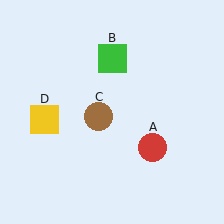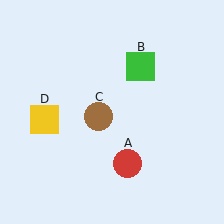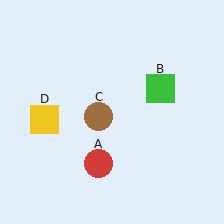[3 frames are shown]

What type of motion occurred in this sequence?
The red circle (object A), green square (object B) rotated clockwise around the center of the scene.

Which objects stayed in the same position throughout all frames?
Brown circle (object C) and yellow square (object D) remained stationary.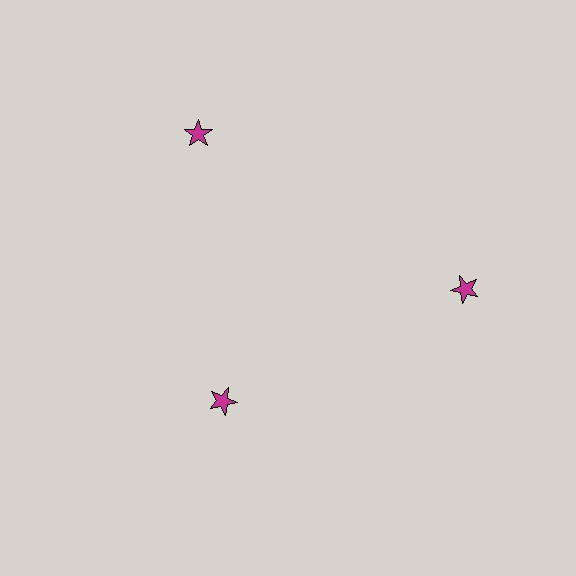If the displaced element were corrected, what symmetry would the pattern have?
It would have 3-fold rotational symmetry — the pattern would map onto itself every 120 degrees.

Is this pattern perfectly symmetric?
No. The 3 magenta stars are arranged in a ring, but one element near the 7 o'clock position is pulled inward toward the center, breaking the 3-fold rotational symmetry.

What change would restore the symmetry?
The symmetry would be restored by moving it outward, back onto the ring so that all 3 stars sit at equal angles and equal distance from the center.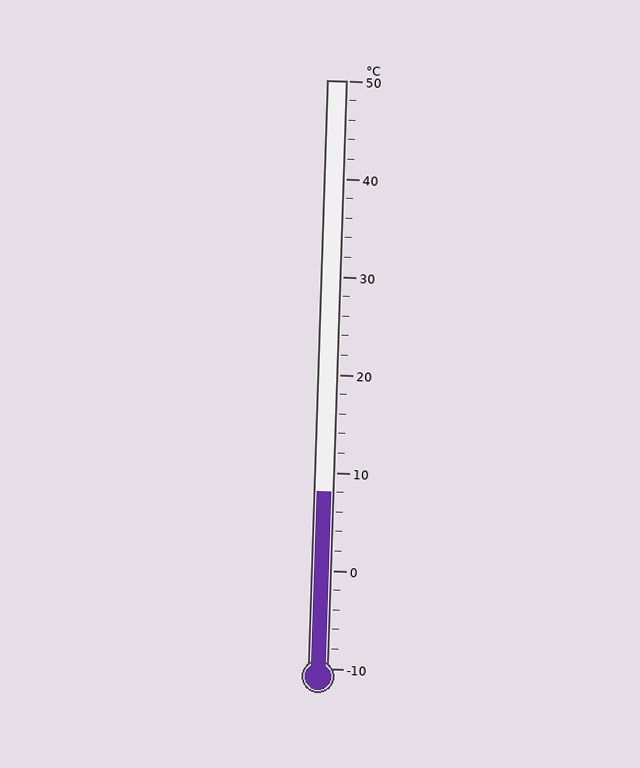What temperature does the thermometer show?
The thermometer shows approximately 8°C.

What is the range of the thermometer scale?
The thermometer scale ranges from -10°C to 50°C.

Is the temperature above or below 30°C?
The temperature is below 30°C.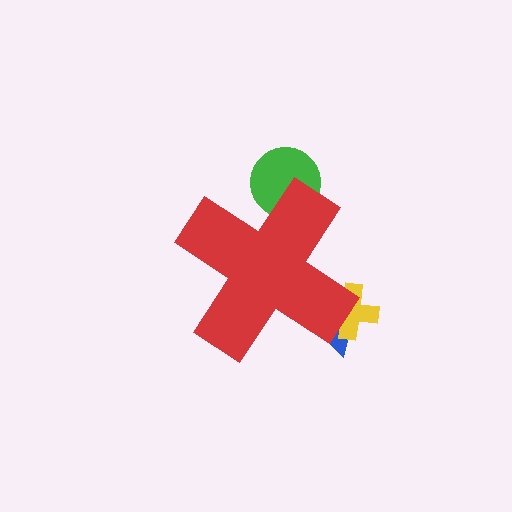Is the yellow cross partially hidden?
Yes, the yellow cross is partially hidden behind the red cross.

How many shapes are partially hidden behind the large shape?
3 shapes are partially hidden.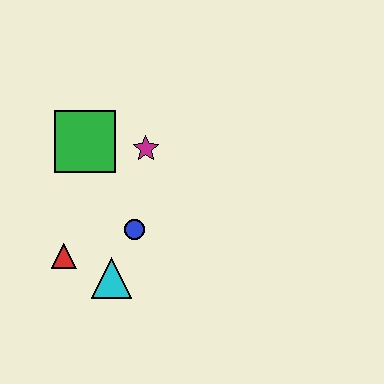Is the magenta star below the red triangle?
No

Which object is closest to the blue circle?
The cyan triangle is closest to the blue circle.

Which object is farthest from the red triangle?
The magenta star is farthest from the red triangle.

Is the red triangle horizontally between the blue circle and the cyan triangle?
No